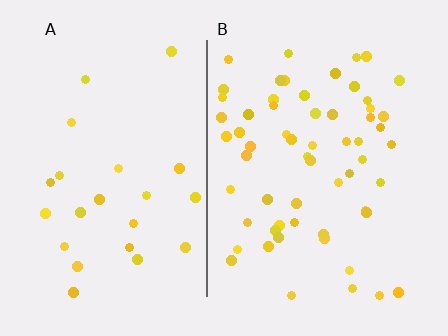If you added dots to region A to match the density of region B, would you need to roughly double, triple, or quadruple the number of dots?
Approximately triple.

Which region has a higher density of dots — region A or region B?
B (the right).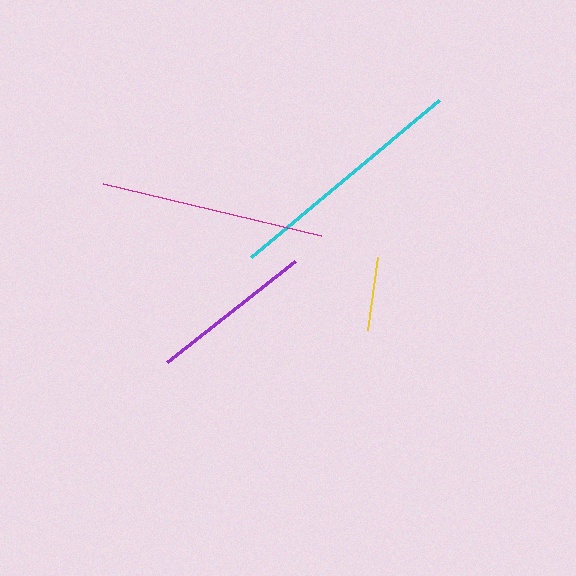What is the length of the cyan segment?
The cyan segment is approximately 245 pixels long.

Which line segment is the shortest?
The yellow line is the shortest at approximately 74 pixels.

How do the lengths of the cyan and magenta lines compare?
The cyan and magenta lines are approximately the same length.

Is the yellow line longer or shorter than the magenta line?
The magenta line is longer than the yellow line.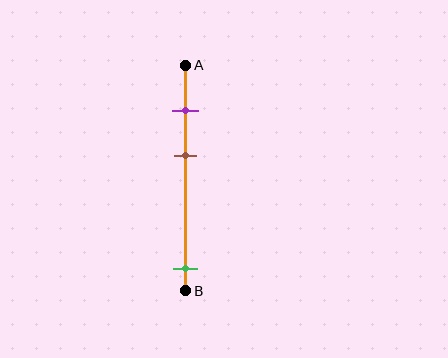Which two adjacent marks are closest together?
The purple and brown marks are the closest adjacent pair.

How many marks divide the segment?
There are 3 marks dividing the segment.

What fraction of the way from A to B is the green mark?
The green mark is approximately 90% (0.9) of the way from A to B.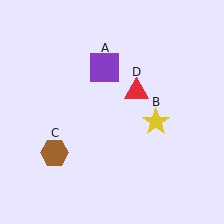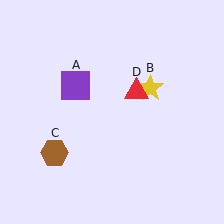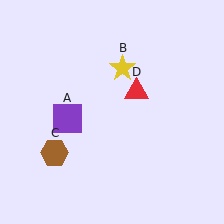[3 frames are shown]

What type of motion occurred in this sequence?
The purple square (object A), yellow star (object B) rotated counterclockwise around the center of the scene.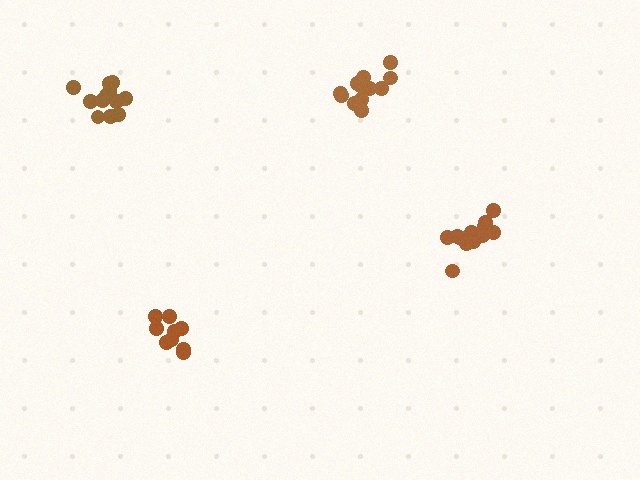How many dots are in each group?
Group 1: 12 dots, Group 2: 13 dots, Group 3: 13 dots, Group 4: 9 dots (47 total).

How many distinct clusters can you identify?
There are 4 distinct clusters.